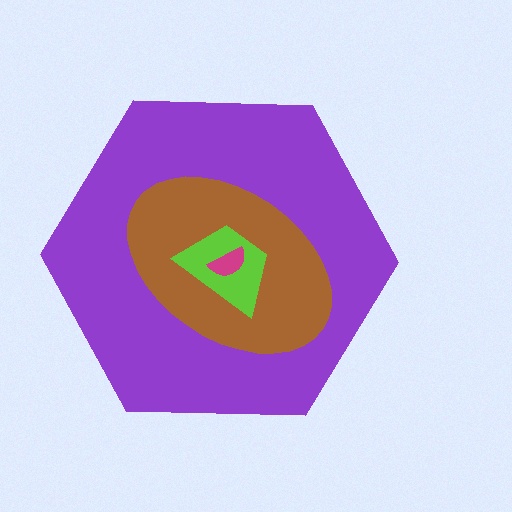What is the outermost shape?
The purple hexagon.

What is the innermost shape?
The magenta semicircle.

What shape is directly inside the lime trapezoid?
The magenta semicircle.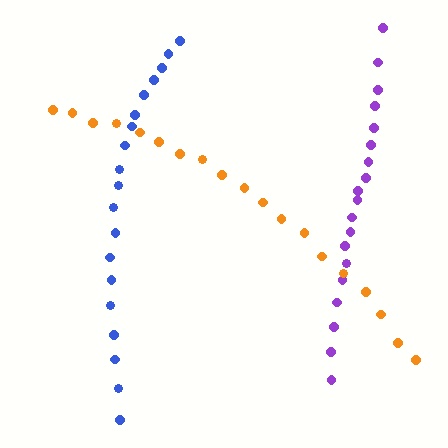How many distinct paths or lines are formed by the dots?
There are 3 distinct paths.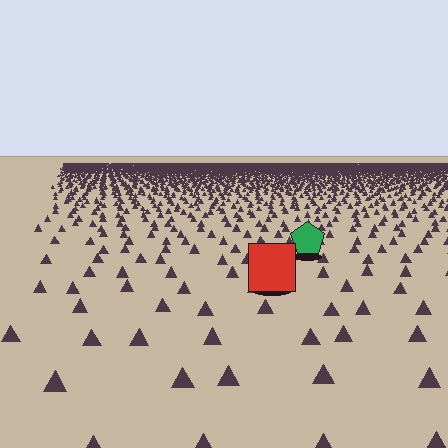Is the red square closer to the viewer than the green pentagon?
Yes. The red square is closer — you can tell from the texture gradient: the ground texture is coarser near it.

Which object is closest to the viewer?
The red square is closest. The texture marks near it are larger and more spread out.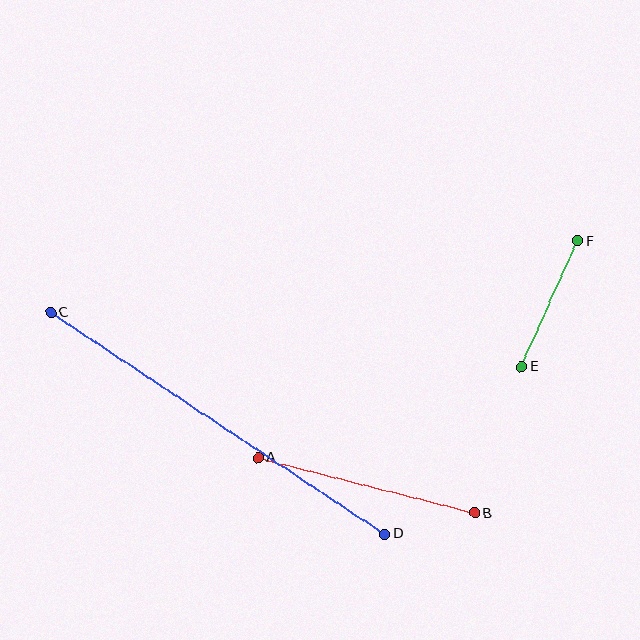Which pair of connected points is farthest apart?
Points C and D are farthest apart.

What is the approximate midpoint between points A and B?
The midpoint is at approximately (366, 486) pixels.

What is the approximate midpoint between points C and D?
The midpoint is at approximately (218, 423) pixels.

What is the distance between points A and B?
The distance is approximately 223 pixels.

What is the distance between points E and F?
The distance is approximately 138 pixels.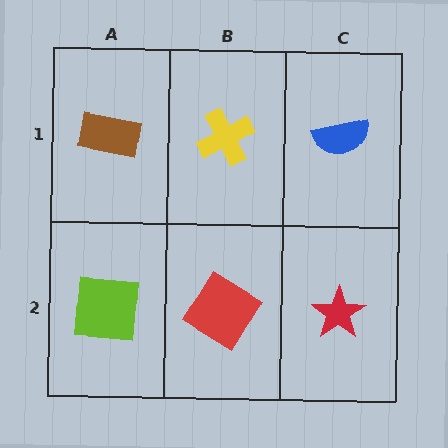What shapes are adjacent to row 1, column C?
A red star (row 2, column C), a yellow cross (row 1, column B).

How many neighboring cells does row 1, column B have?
3.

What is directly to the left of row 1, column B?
A brown rectangle.